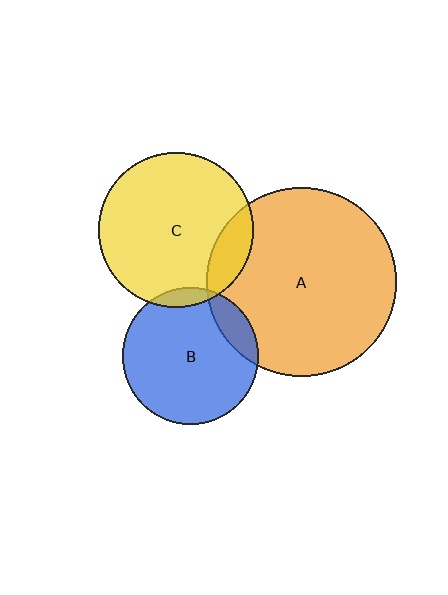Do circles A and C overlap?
Yes.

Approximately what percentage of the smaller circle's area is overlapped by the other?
Approximately 15%.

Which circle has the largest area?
Circle A (orange).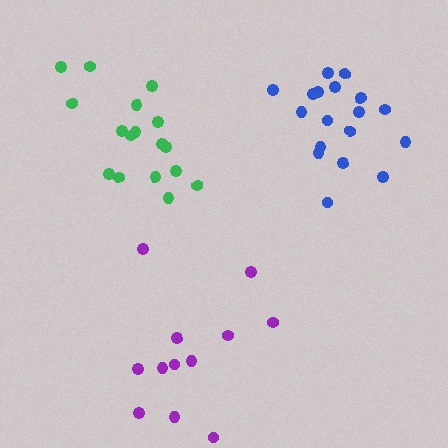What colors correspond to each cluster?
The clusters are colored: purple, green, blue.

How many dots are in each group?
Group 1: 12 dots, Group 2: 17 dots, Group 3: 18 dots (47 total).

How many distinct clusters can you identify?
There are 3 distinct clusters.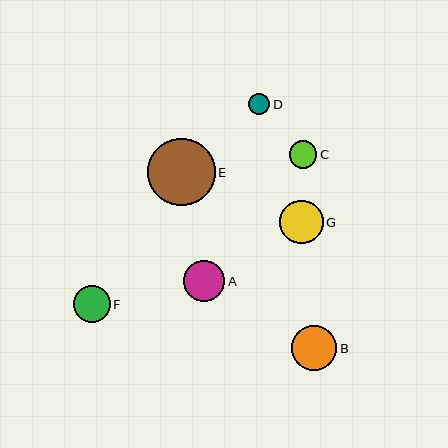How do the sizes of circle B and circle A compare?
Circle B and circle A are approximately the same size.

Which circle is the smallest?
Circle D is the smallest with a size of approximately 21 pixels.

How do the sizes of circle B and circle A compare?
Circle B and circle A are approximately the same size.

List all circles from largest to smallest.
From largest to smallest: E, B, G, A, F, C, D.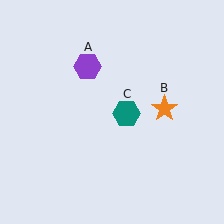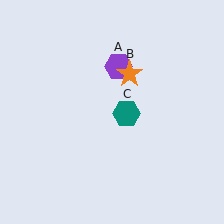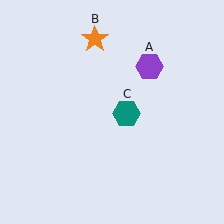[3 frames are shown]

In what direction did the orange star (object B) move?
The orange star (object B) moved up and to the left.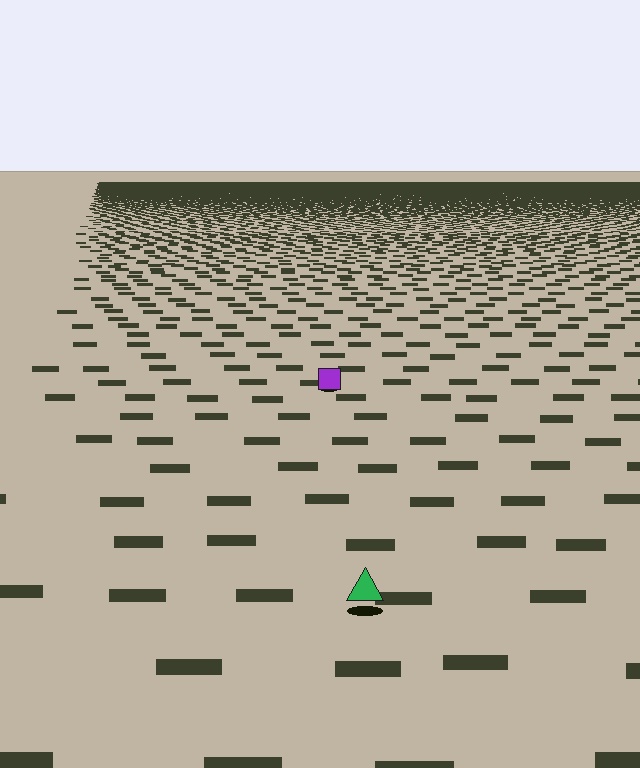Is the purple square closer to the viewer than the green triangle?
No. The green triangle is closer — you can tell from the texture gradient: the ground texture is coarser near it.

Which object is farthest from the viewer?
The purple square is farthest from the viewer. It appears smaller and the ground texture around it is denser.